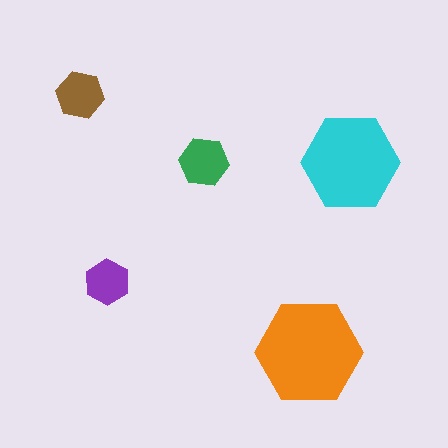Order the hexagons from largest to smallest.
the orange one, the cyan one, the green one, the brown one, the purple one.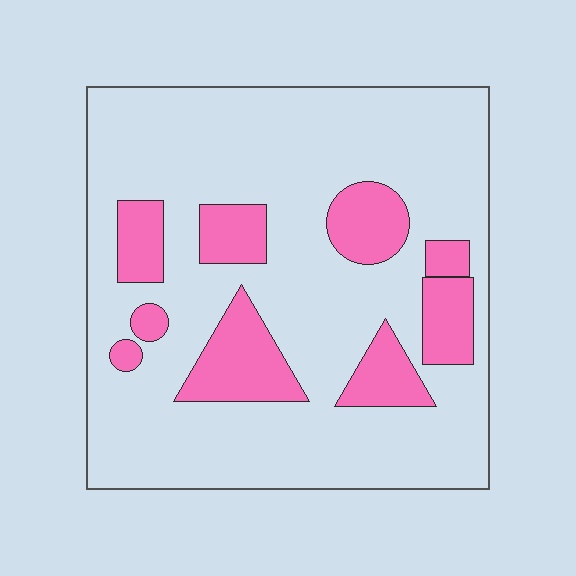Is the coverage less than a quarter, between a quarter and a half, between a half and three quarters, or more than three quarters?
Less than a quarter.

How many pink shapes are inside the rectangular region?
9.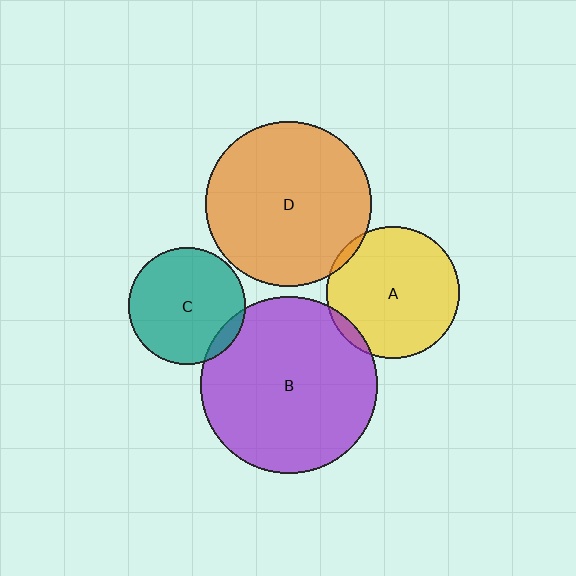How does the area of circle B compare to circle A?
Approximately 1.8 times.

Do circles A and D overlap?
Yes.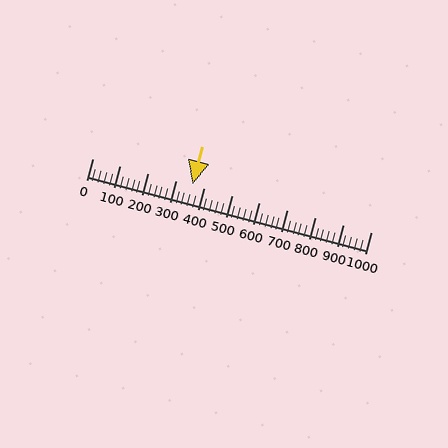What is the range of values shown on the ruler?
The ruler shows values from 0 to 1000.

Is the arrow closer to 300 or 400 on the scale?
The arrow is closer to 400.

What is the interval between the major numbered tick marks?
The major tick marks are spaced 100 units apart.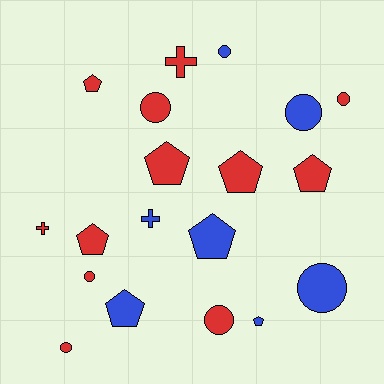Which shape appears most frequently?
Circle, with 8 objects.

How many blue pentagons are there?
There are 3 blue pentagons.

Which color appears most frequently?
Red, with 12 objects.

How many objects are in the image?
There are 19 objects.